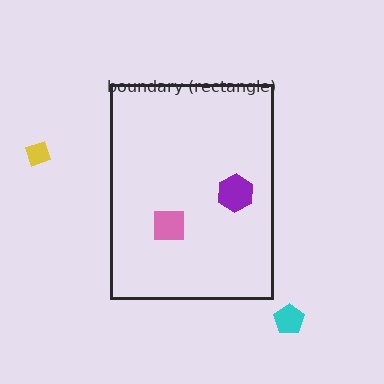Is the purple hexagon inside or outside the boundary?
Inside.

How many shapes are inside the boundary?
2 inside, 2 outside.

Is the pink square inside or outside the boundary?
Inside.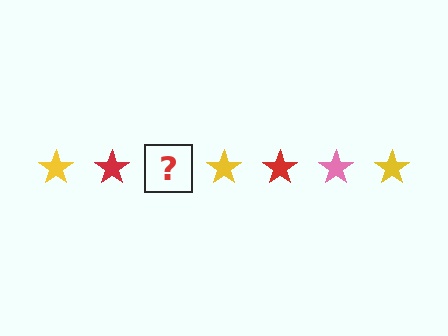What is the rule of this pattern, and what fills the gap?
The rule is that the pattern cycles through yellow, red, pink stars. The gap should be filled with a pink star.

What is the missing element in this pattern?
The missing element is a pink star.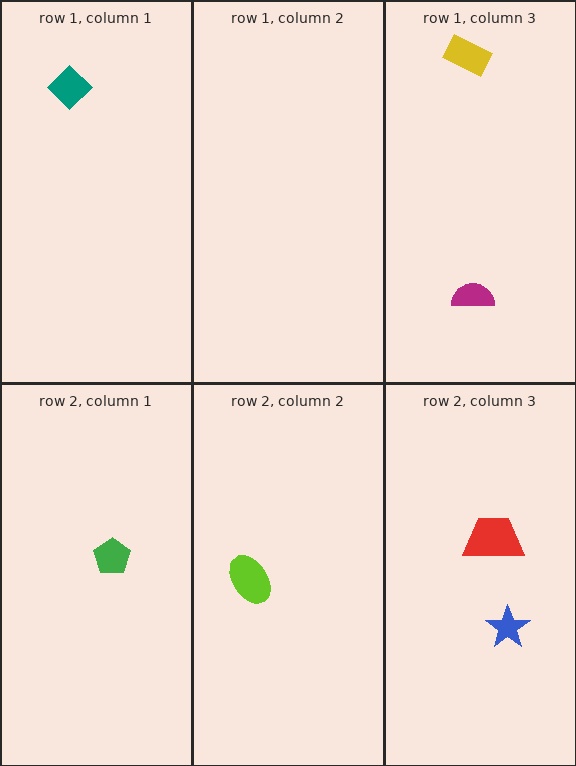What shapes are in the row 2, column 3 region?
The red trapezoid, the blue star.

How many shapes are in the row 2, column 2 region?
1.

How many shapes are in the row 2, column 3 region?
2.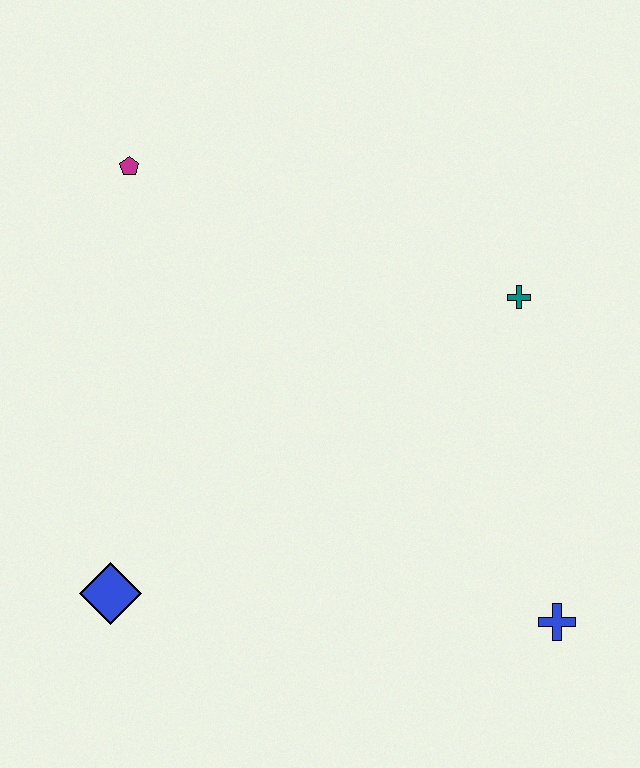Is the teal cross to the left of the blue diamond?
No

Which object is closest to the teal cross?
The blue cross is closest to the teal cross.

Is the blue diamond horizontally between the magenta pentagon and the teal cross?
No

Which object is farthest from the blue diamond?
The teal cross is farthest from the blue diamond.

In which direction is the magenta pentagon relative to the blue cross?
The magenta pentagon is above the blue cross.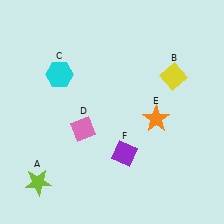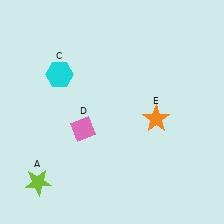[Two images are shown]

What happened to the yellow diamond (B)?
The yellow diamond (B) was removed in Image 2. It was in the top-right area of Image 1.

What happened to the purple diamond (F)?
The purple diamond (F) was removed in Image 2. It was in the bottom-right area of Image 1.